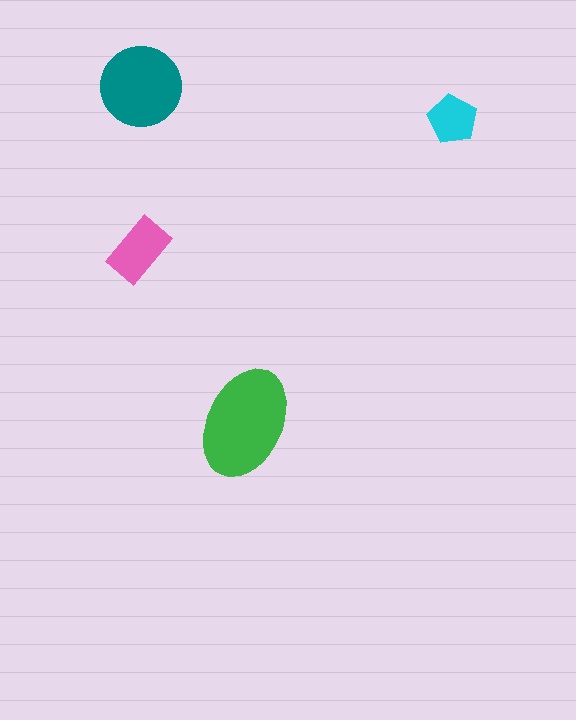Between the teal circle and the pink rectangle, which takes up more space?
The teal circle.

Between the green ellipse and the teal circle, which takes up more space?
The green ellipse.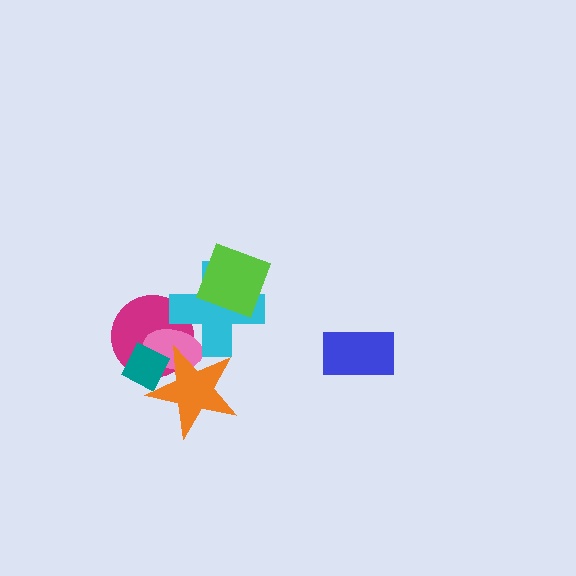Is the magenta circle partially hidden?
Yes, it is partially covered by another shape.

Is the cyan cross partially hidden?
Yes, it is partially covered by another shape.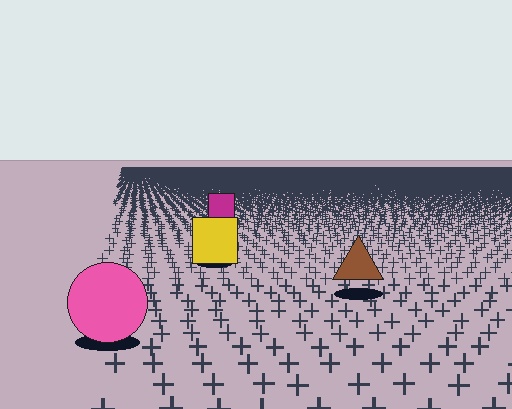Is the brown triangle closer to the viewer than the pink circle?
No. The pink circle is closer — you can tell from the texture gradient: the ground texture is coarser near it.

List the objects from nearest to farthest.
From nearest to farthest: the pink circle, the brown triangle, the yellow square, the magenta square.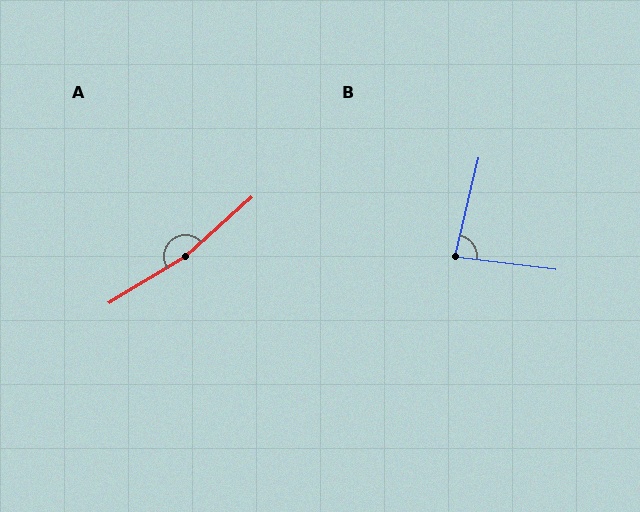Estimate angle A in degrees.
Approximately 169 degrees.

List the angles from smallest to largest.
B (84°), A (169°).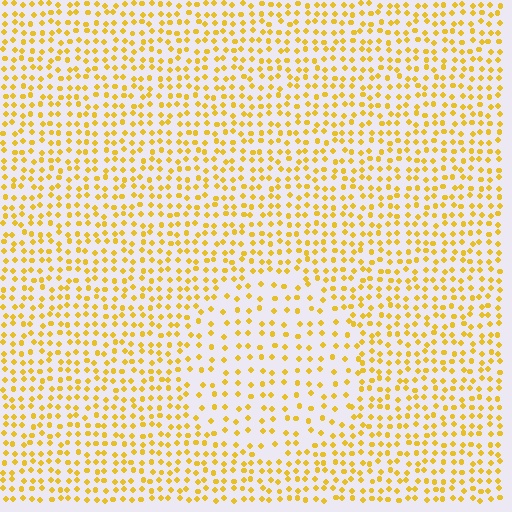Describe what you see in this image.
The image contains small yellow elements arranged at two different densities. A circle-shaped region is visible where the elements are less densely packed than the surrounding area.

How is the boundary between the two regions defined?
The boundary is defined by a change in element density (approximately 1.8x ratio). All elements are the same color, size, and shape.